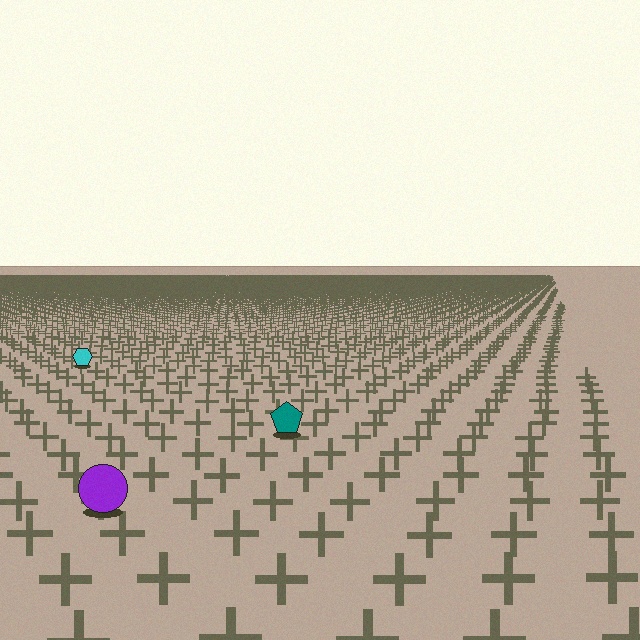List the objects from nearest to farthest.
From nearest to farthest: the purple circle, the teal pentagon, the cyan hexagon.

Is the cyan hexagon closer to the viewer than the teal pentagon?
No. The teal pentagon is closer — you can tell from the texture gradient: the ground texture is coarser near it.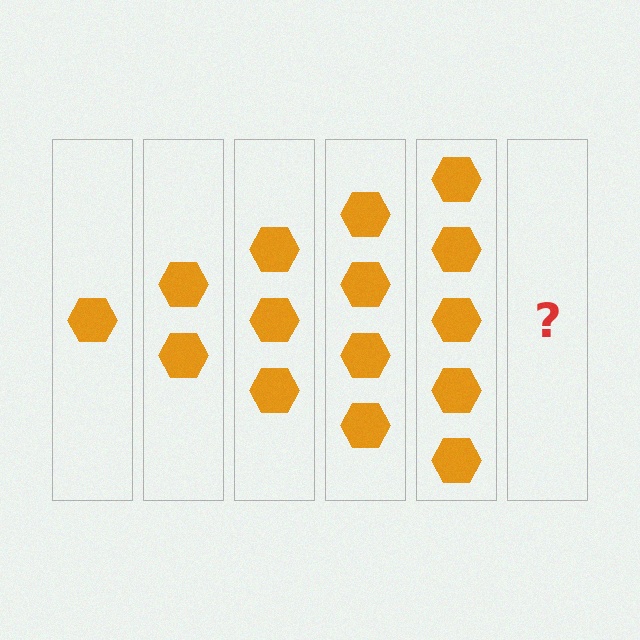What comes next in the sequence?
The next element should be 6 hexagons.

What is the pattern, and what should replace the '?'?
The pattern is that each step adds one more hexagon. The '?' should be 6 hexagons.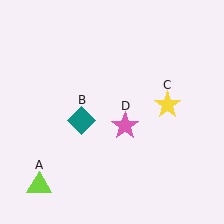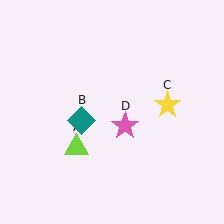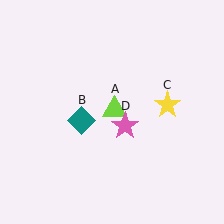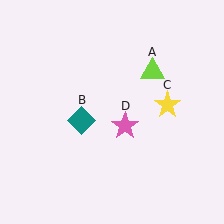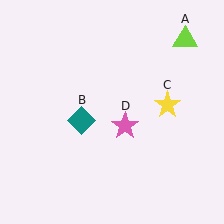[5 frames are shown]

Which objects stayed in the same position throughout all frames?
Teal diamond (object B) and yellow star (object C) and pink star (object D) remained stationary.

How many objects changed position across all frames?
1 object changed position: lime triangle (object A).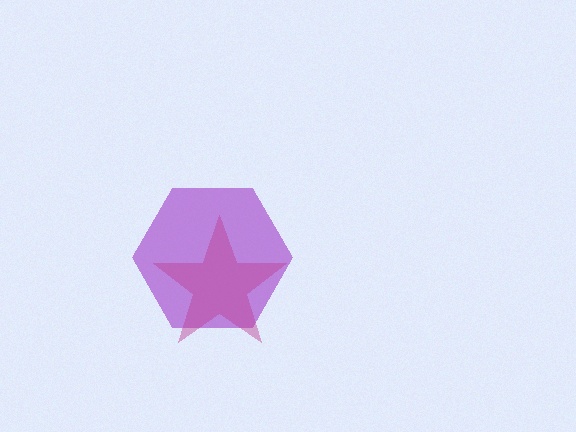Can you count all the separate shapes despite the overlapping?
Yes, there are 2 separate shapes.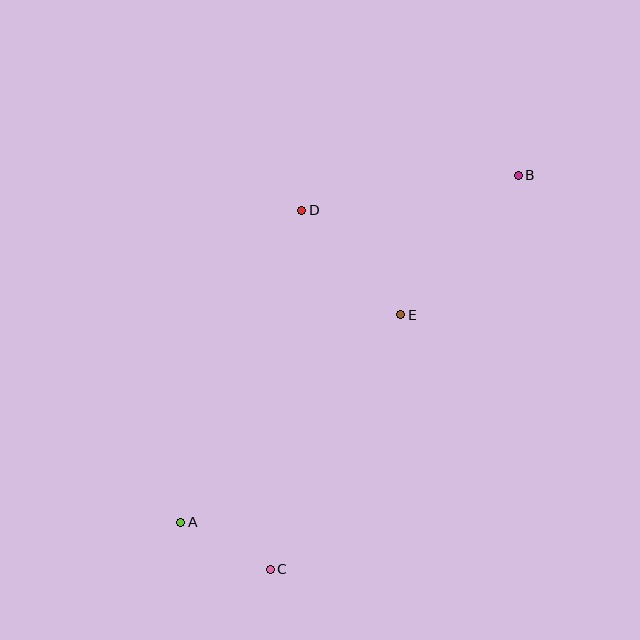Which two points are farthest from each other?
Points A and B are farthest from each other.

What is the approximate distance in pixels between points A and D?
The distance between A and D is approximately 335 pixels.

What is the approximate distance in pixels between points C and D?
The distance between C and D is approximately 360 pixels.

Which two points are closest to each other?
Points A and C are closest to each other.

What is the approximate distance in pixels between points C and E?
The distance between C and E is approximately 286 pixels.